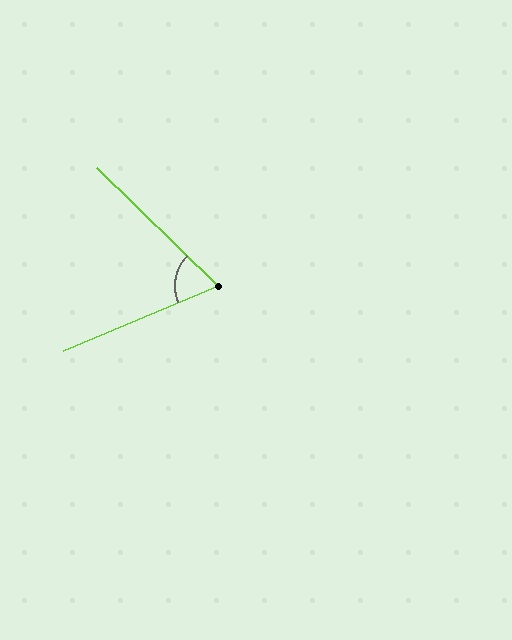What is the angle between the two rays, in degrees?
Approximately 67 degrees.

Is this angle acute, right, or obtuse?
It is acute.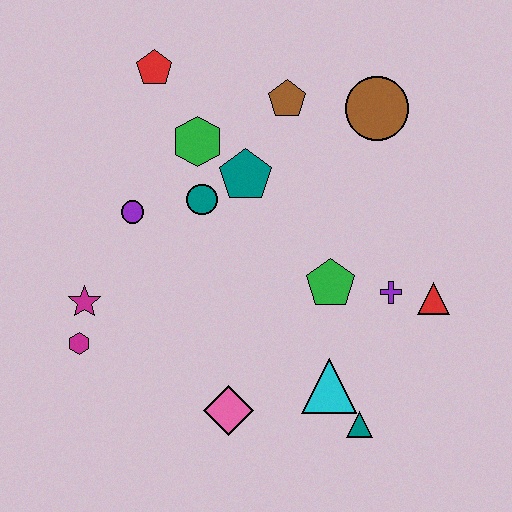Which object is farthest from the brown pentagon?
The teal triangle is farthest from the brown pentagon.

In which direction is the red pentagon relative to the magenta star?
The red pentagon is above the magenta star.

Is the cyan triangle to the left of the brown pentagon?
No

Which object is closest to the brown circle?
The brown pentagon is closest to the brown circle.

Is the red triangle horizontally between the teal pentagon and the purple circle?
No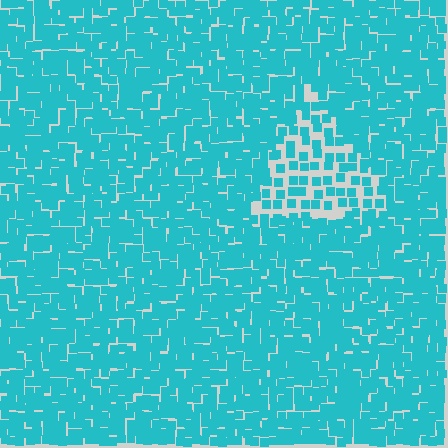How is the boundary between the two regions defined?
The boundary is defined by a change in element density (approximately 2.2x ratio). All elements are the same color, size, and shape.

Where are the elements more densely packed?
The elements are more densely packed outside the triangle boundary.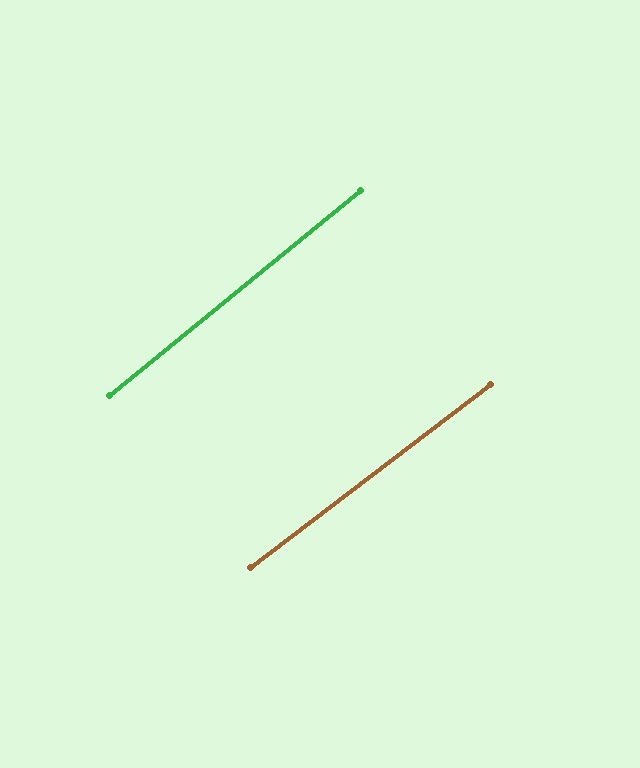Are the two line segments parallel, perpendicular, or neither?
Parallel — their directions differ by only 2.0°.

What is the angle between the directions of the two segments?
Approximately 2 degrees.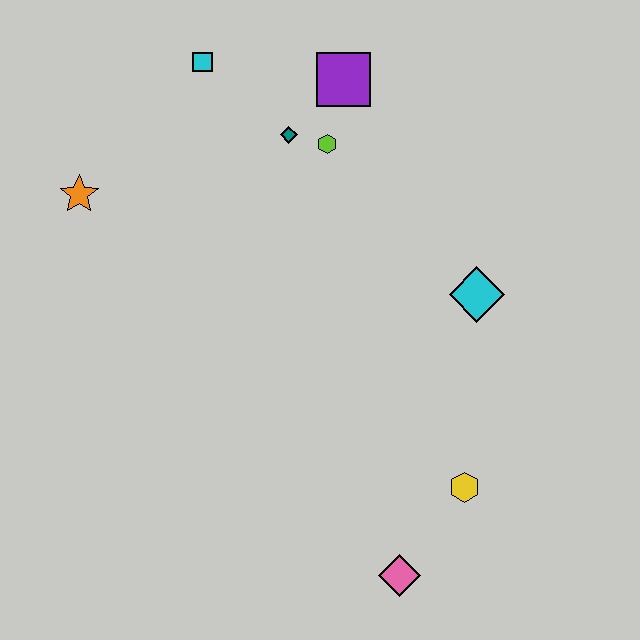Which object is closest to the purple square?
The lime hexagon is closest to the purple square.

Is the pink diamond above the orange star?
No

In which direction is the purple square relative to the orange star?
The purple square is to the right of the orange star.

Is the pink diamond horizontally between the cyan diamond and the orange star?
Yes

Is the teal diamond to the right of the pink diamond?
No